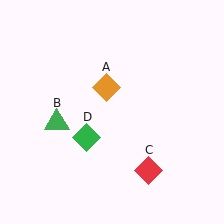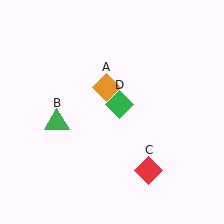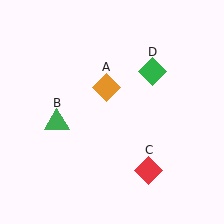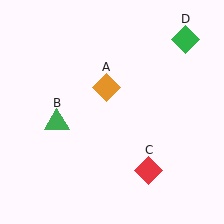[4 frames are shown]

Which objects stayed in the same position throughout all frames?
Orange diamond (object A) and green triangle (object B) and red diamond (object C) remained stationary.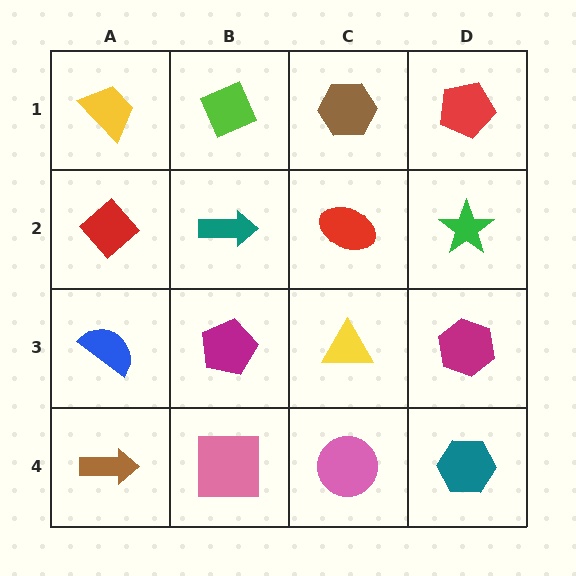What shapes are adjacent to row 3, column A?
A red diamond (row 2, column A), a brown arrow (row 4, column A), a magenta pentagon (row 3, column B).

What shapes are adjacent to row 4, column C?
A yellow triangle (row 3, column C), a pink square (row 4, column B), a teal hexagon (row 4, column D).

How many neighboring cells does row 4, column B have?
3.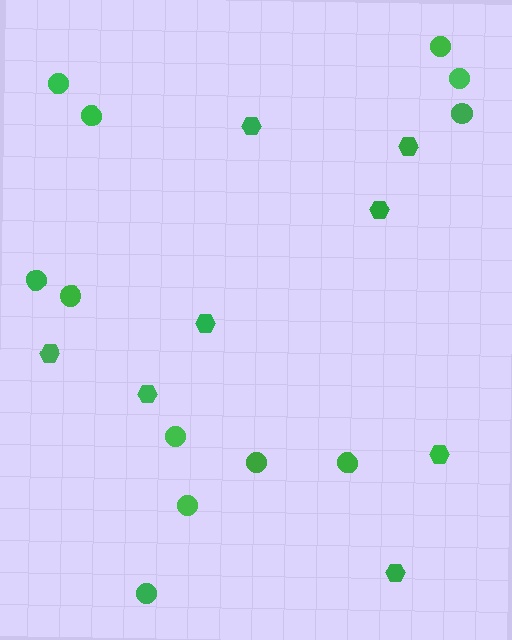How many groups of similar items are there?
There are 2 groups: one group of hexagons (8) and one group of circles (12).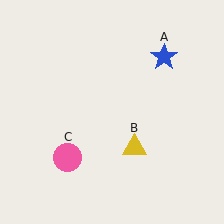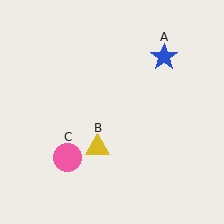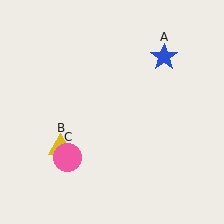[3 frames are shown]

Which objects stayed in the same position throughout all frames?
Blue star (object A) and pink circle (object C) remained stationary.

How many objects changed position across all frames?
1 object changed position: yellow triangle (object B).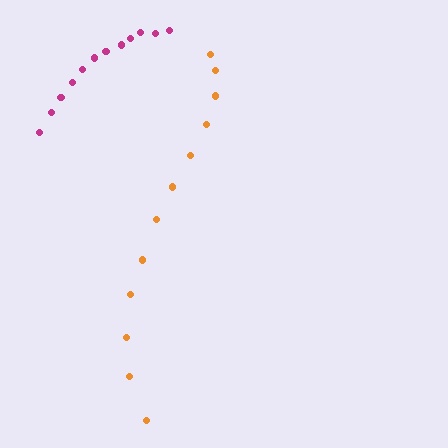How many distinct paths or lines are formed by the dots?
There are 2 distinct paths.